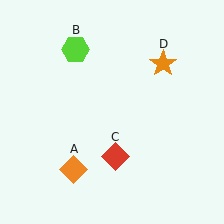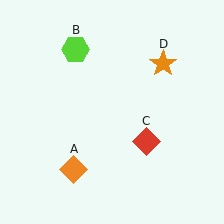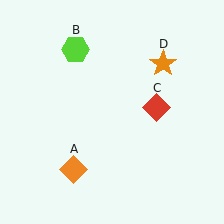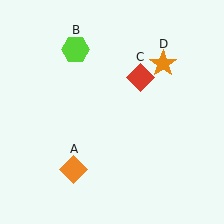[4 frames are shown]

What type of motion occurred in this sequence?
The red diamond (object C) rotated counterclockwise around the center of the scene.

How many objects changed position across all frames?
1 object changed position: red diamond (object C).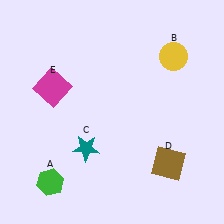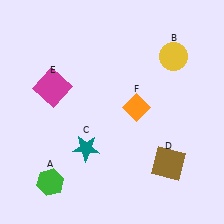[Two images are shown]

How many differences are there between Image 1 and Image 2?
There is 1 difference between the two images.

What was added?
An orange diamond (F) was added in Image 2.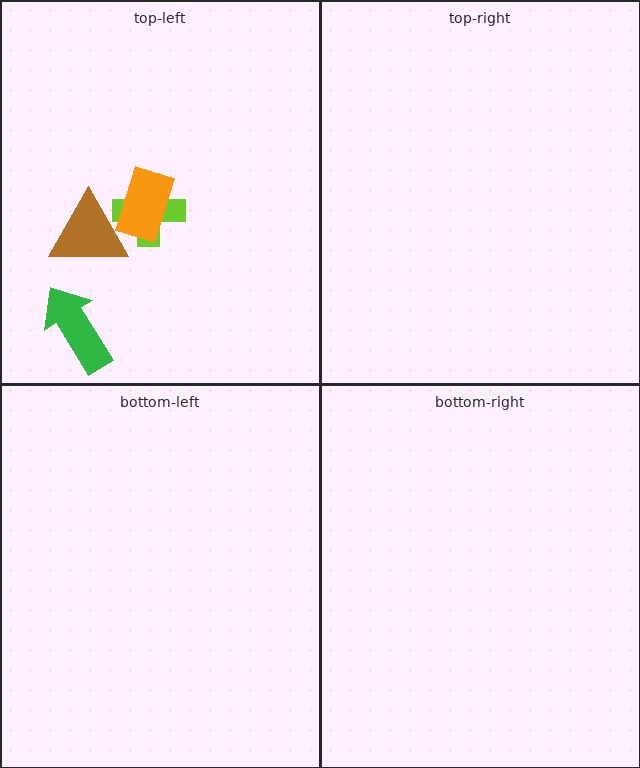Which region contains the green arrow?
The top-left region.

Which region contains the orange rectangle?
The top-left region.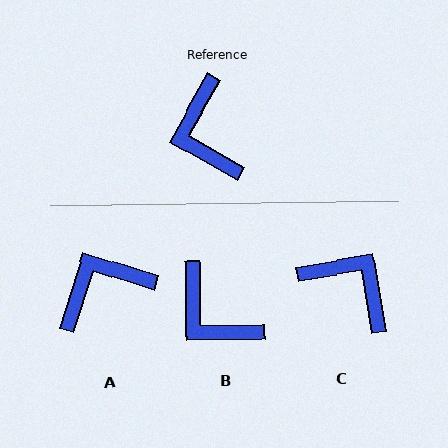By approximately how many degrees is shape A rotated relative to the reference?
Approximately 78 degrees clockwise.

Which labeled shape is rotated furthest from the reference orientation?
C, about 141 degrees away.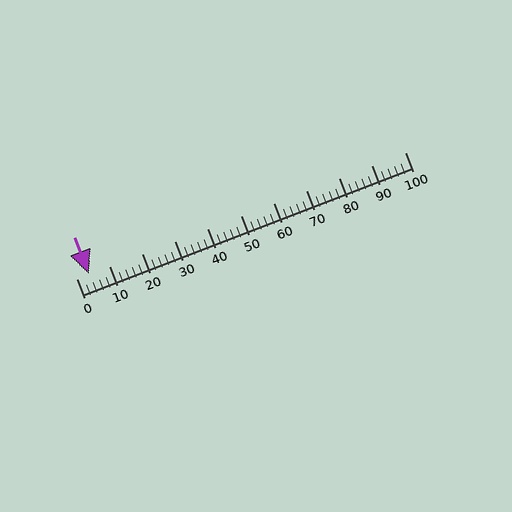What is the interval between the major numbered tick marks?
The major tick marks are spaced 10 units apart.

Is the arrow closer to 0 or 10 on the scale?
The arrow is closer to 0.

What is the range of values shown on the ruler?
The ruler shows values from 0 to 100.